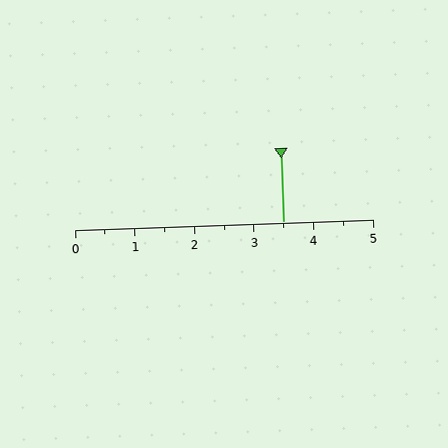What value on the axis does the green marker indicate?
The marker indicates approximately 3.5.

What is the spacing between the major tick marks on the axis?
The major ticks are spaced 1 apart.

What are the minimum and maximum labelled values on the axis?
The axis runs from 0 to 5.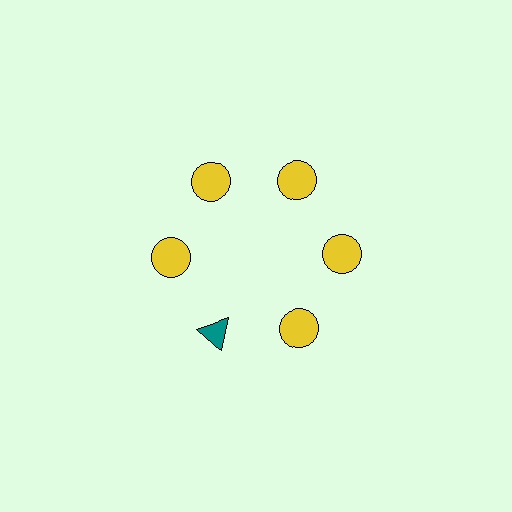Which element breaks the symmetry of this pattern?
The teal triangle at roughly the 7 o'clock position breaks the symmetry. All other shapes are yellow circles.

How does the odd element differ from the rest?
It differs in both color (teal instead of yellow) and shape (triangle instead of circle).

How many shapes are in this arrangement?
There are 6 shapes arranged in a ring pattern.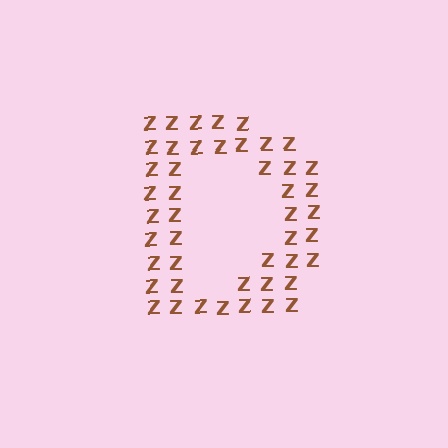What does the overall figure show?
The overall figure shows the letter D.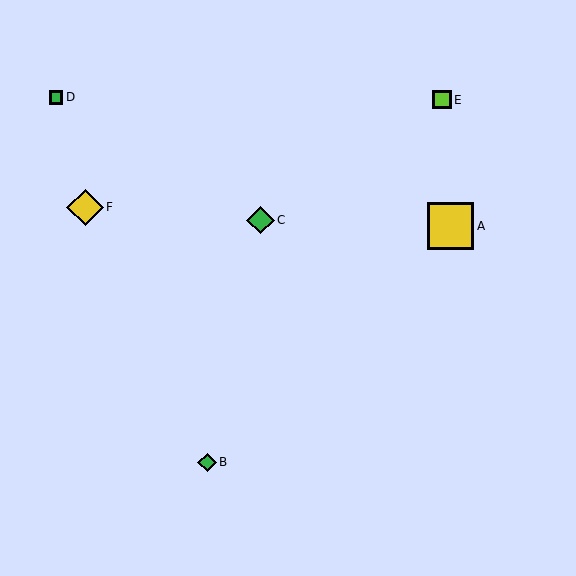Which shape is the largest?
The yellow square (labeled A) is the largest.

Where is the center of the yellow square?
The center of the yellow square is at (451, 226).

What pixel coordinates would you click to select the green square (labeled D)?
Click at (56, 97) to select the green square D.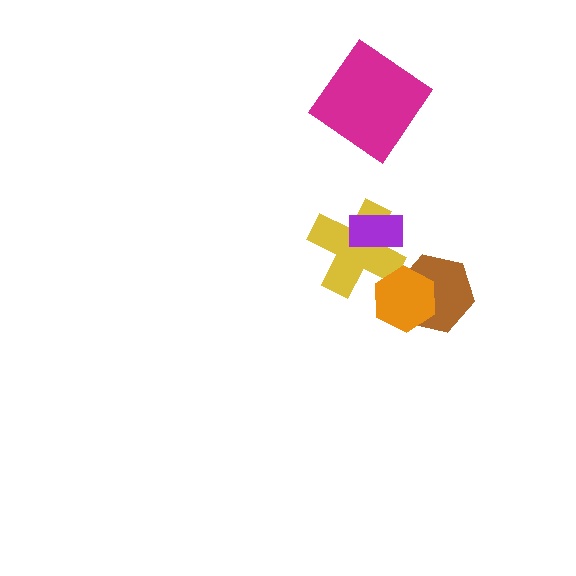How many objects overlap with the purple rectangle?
1 object overlaps with the purple rectangle.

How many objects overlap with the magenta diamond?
0 objects overlap with the magenta diamond.